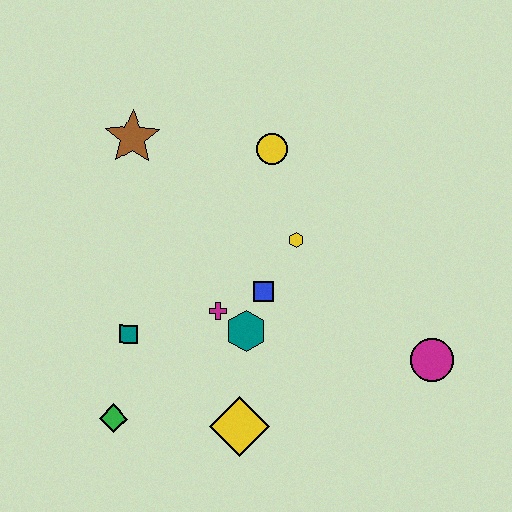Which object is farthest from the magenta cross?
The magenta circle is farthest from the magenta cross.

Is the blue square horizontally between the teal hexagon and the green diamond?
No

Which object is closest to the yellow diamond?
The teal hexagon is closest to the yellow diamond.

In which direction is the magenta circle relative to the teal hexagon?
The magenta circle is to the right of the teal hexagon.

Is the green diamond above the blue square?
No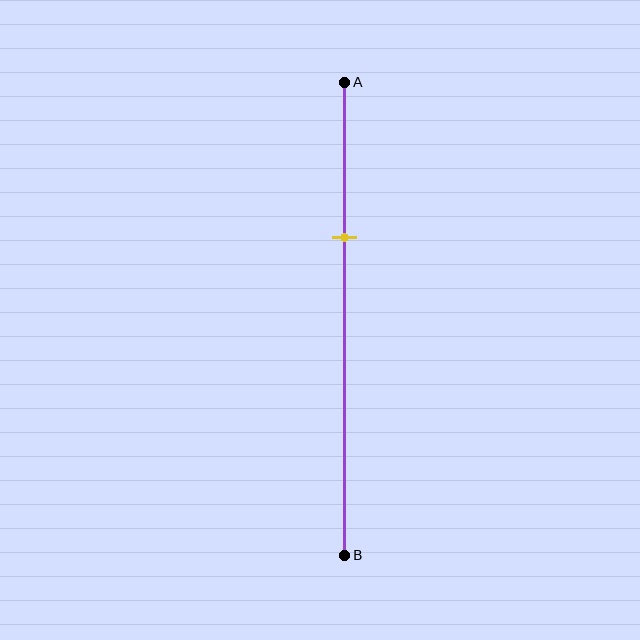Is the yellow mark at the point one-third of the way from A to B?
Yes, the mark is approximately at the one-third point.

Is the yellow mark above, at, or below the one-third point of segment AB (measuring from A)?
The yellow mark is approximately at the one-third point of segment AB.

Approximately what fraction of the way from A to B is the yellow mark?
The yellow mark is approximately 35% of the way from A to B.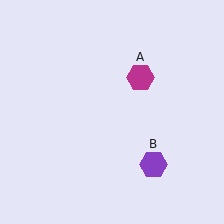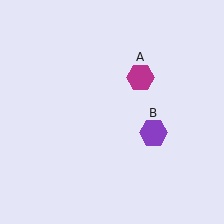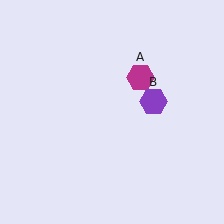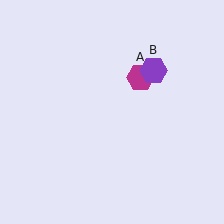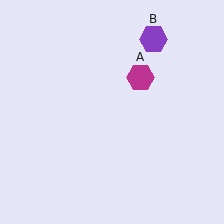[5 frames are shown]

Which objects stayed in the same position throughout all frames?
Magenta hexagon (object A) remained stationary.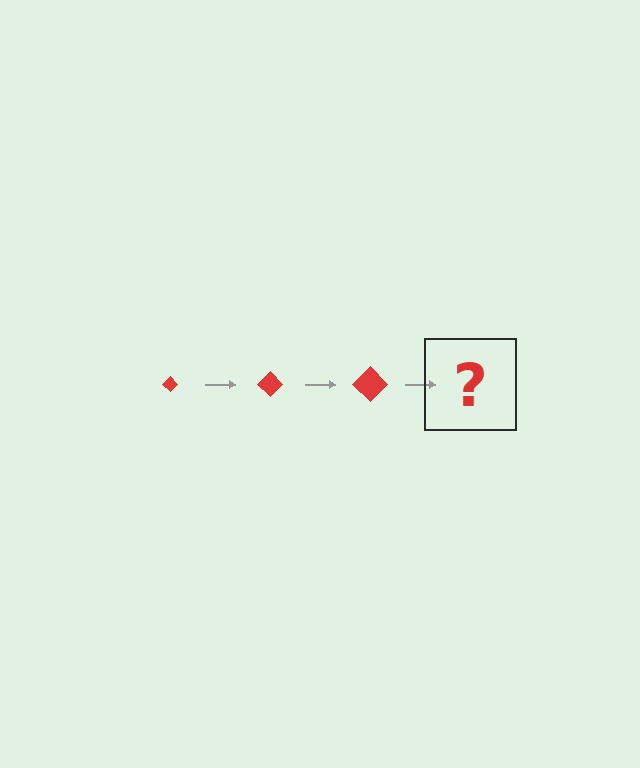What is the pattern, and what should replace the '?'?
The pattern is that the diamond gets progressively larger each step. The '?' should be a red diamond, larger than the previous one.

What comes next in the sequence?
The next element should be a red diamond, larger than the previous one.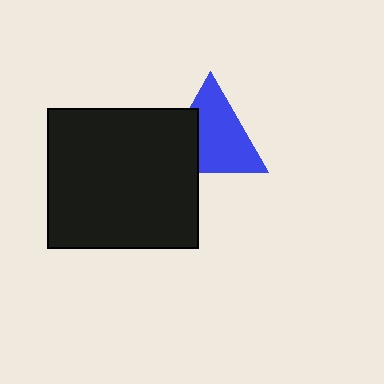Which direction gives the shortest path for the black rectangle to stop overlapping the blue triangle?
Moving left gives the shortest separation.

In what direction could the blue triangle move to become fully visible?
The blue triangle could move right. That would shift it out from behind the black rectangle entirely.